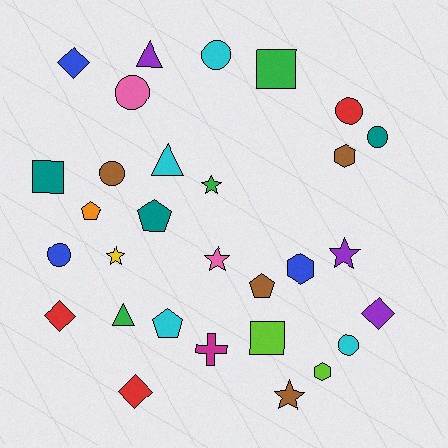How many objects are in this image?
There are 30 objects.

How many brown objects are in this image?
There are 4 brown objects.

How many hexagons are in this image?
There are 3 hexagons.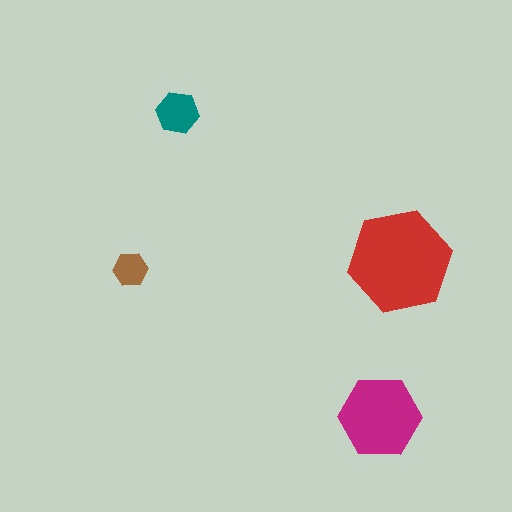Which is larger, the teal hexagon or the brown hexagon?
The teal one.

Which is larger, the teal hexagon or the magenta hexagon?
The magenta one.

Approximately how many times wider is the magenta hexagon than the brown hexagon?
About 2.5 times wider.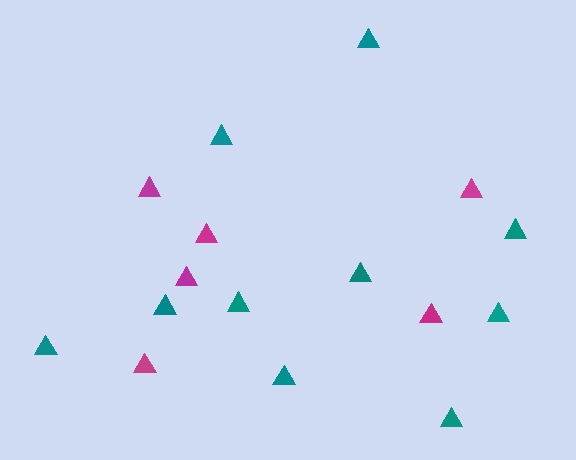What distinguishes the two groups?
There are 2 groups: one group of teal triangles (10) and one group of magenta triangles (6).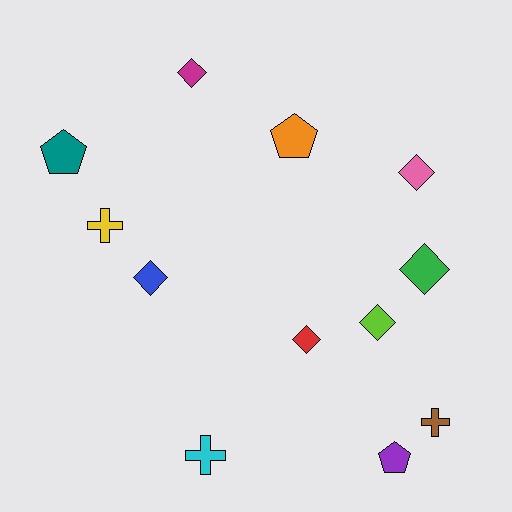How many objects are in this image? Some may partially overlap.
There are 12 objects.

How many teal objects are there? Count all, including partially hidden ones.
There is 1 teal object.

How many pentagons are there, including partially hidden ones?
There are 3 pentagons.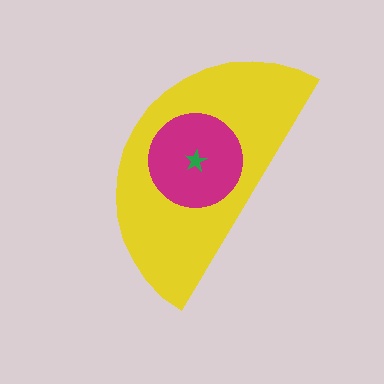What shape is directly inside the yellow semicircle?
The magenta circle.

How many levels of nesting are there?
3.